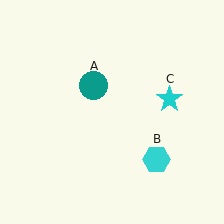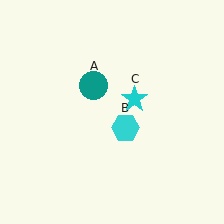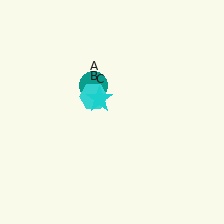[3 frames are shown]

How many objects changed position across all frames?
2 objects changed position: cyan hexagon (object B), cyan star (object C).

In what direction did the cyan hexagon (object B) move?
The cyan hexagon (object B) moved up and to the left.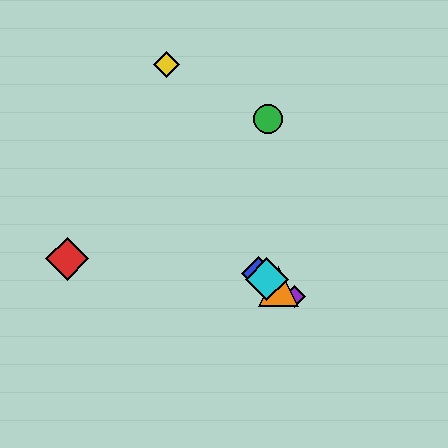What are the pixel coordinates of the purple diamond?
The purple diamond is at (294, 296).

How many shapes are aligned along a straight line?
4 shapes (the blue diamond, the purple diamond, the orange triangle, the cyan diamond) are aligned along a straight line.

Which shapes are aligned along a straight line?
The blue diamond, the purple diamond, the orange triangle, the cyan diamond are aligned along a straight line.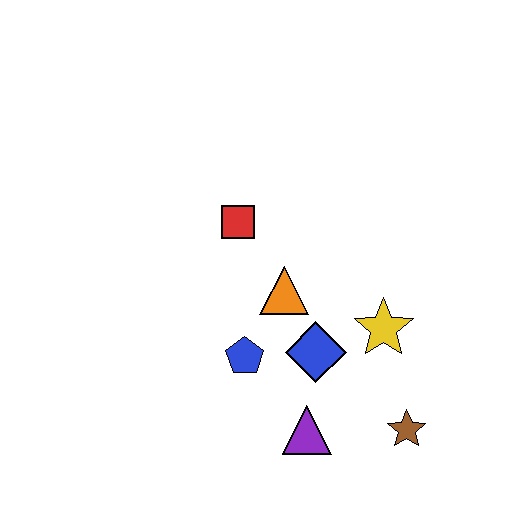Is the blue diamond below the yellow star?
Yes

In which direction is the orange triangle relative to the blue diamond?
The orange triangle is above the blue diamond.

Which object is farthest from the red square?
The brown star is farthest from the red square.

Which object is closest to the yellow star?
The blue diamond is closest to the yellow star.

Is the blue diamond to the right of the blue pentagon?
Yes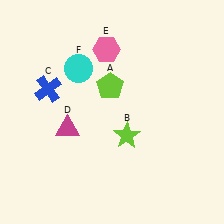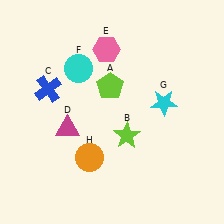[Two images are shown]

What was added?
A cyan star (G), an orange circle (H) were added in Image 2.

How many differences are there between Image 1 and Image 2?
There are 2 differences between the two images.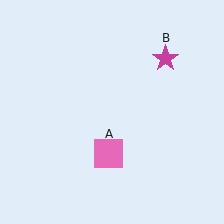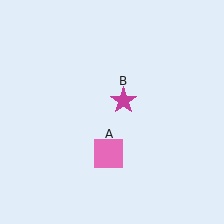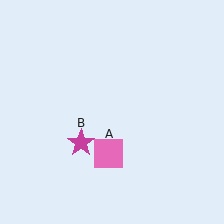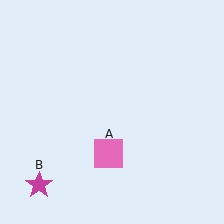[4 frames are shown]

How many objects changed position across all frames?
1 object changed position: magenta star (object B).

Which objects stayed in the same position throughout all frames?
Pink square (object A) remained stationary.